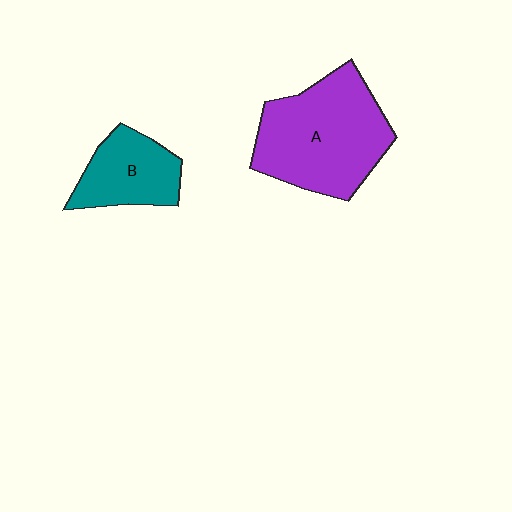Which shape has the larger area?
Shape A (purple).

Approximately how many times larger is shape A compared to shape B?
Approximately 1.9 times.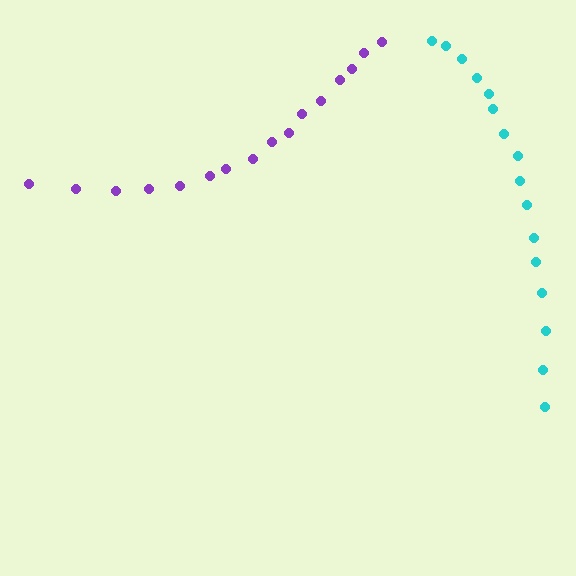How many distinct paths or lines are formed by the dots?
There are 2 distinct paths.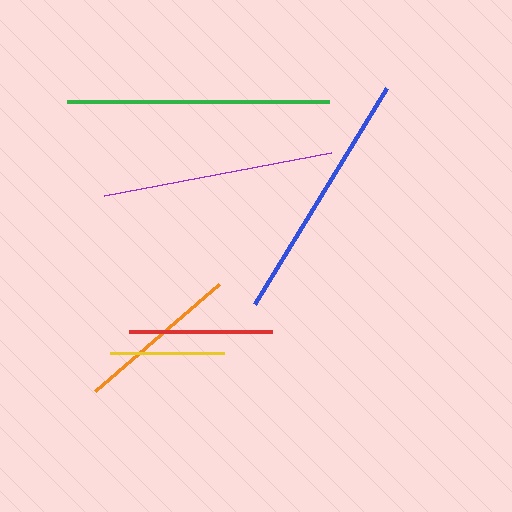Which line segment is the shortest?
The yellow line is the shortest at approximately 114 pixels.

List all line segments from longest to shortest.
From longest to shortest: green, blue, purple, orange, red, yellow.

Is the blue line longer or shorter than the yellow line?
The blue line is longer than the yellow line.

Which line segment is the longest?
The green line is the longest at approximately 262 pixels.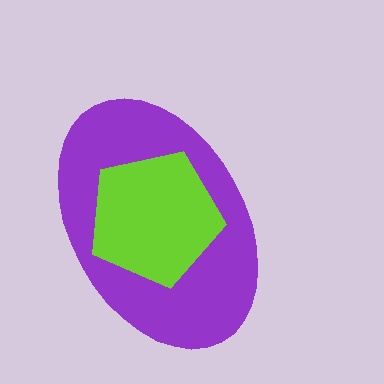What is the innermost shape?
The lime pentagon.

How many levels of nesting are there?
2.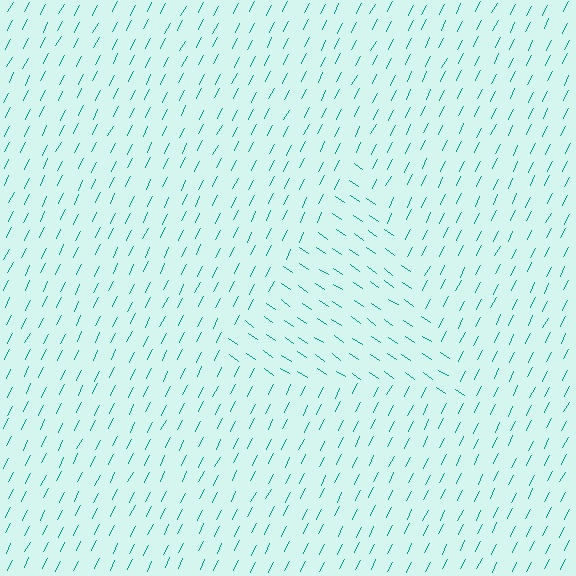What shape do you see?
I see a triangle.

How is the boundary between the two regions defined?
The boundary is defined purely by a change in line orientation (approximately 82 degrees difference). All lines are the same color and thickness.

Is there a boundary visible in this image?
Yes, there is a texture boundary formed by a change in line orientation.